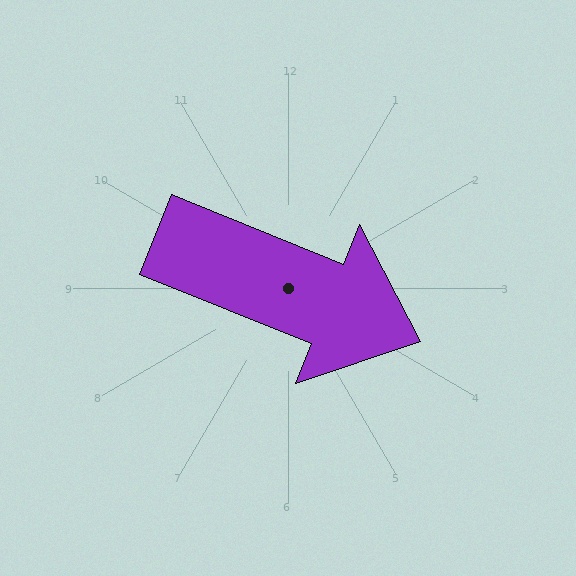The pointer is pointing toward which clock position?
Roughly 4 o'clock.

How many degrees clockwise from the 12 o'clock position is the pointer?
Approximately 112 degrees.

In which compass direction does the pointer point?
East.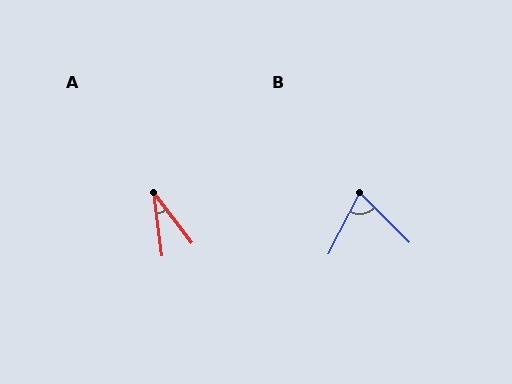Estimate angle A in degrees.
Approximately 29 degrees.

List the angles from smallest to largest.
A (29°), B (72°).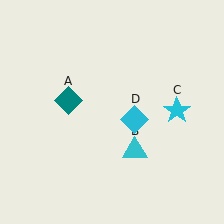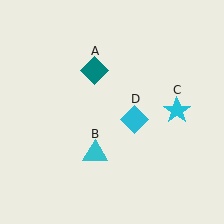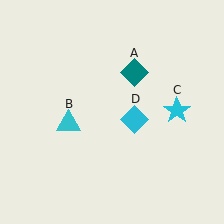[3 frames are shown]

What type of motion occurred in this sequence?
The teal diamond (object A), cyan triangle (object B) rotated clockwise around the center of the scene.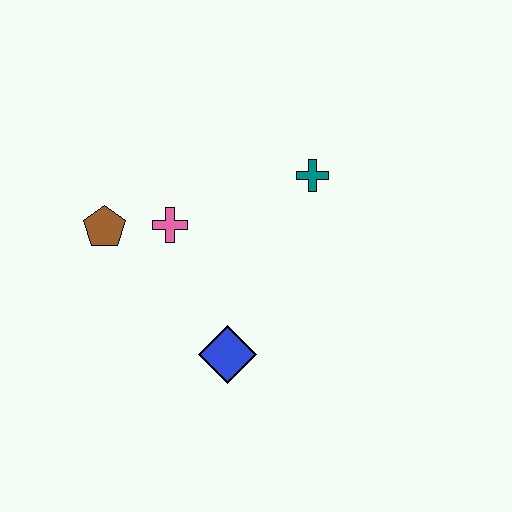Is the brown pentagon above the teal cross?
No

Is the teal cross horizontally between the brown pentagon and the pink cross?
No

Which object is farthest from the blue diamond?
The teal cross is farthest from the blue diamond.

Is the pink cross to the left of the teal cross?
Yes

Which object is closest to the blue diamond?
The pink cross is closest to the blue diamond.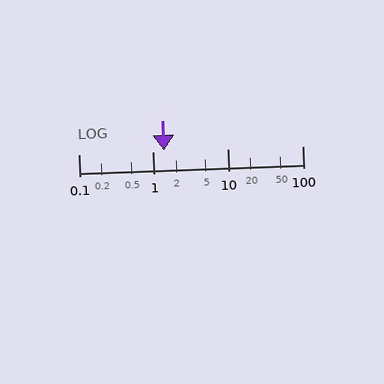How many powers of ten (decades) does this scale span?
The scale spans 3 decades, from 0.1 to 100.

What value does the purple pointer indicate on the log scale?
The pointer indicates approximately 1.4.